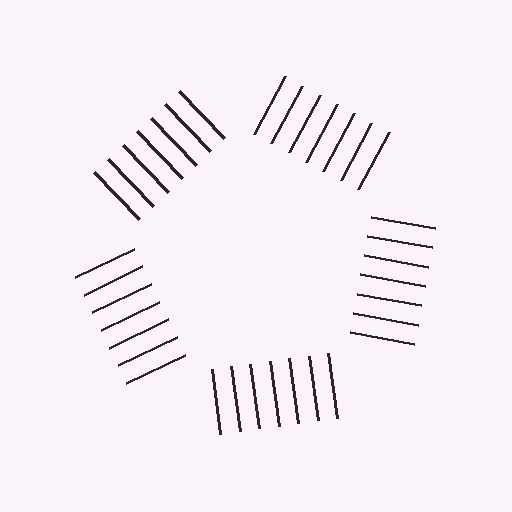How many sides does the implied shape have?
5 sides — the line-ends trace a pentagon.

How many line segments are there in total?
35 — 7 along each of the 5 edges.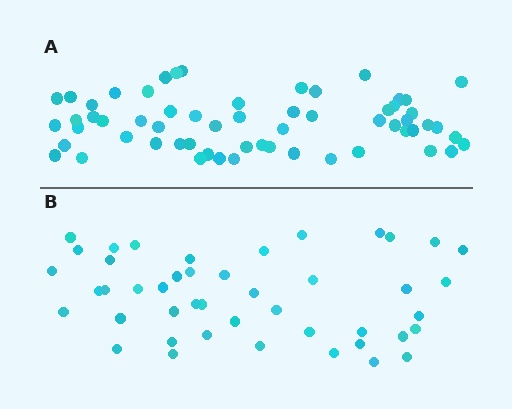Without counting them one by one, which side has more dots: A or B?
Region A (the top region) has more dots.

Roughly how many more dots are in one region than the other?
Region A has approximately 15 more dots than region B.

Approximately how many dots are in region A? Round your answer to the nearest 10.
About 60 dots.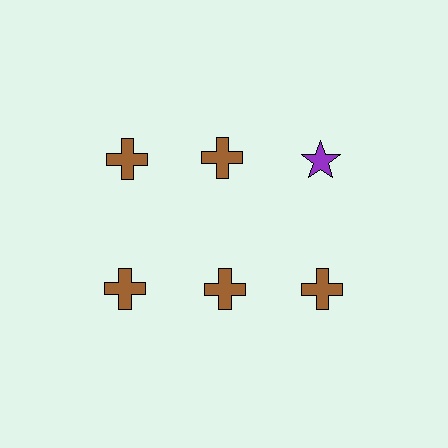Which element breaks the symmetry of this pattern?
The purple star in the top row, center column breaks the symmetry. All other shapes are brown crosses.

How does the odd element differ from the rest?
It differs in both color (purple instead of brown) and shape (star instead of cross).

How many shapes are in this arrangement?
There are 6 shapes arranged in a grid pattern.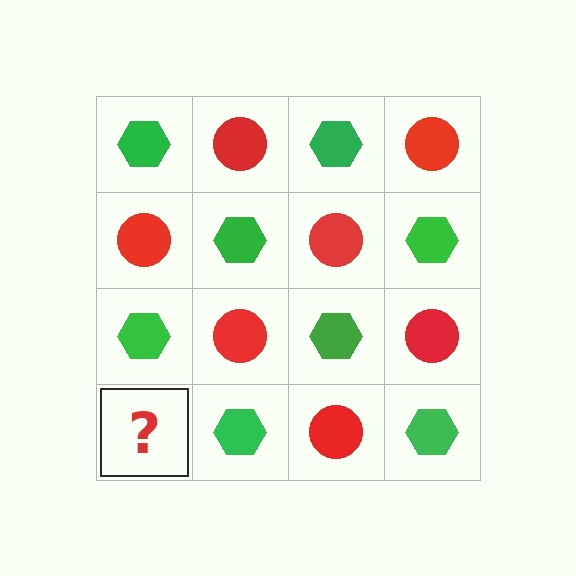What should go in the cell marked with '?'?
The missing cell should contain a red circle.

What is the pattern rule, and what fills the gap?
The rule is that it alternates green hexagon and red circle in a checkerboard pattern. The gap should be filled with a red circle.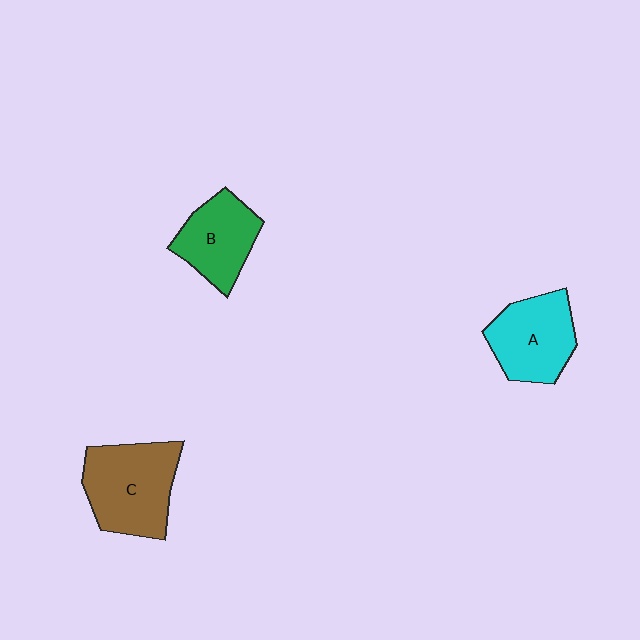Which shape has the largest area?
Shape C (brown).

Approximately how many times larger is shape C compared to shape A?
Approximately 1.2 times.